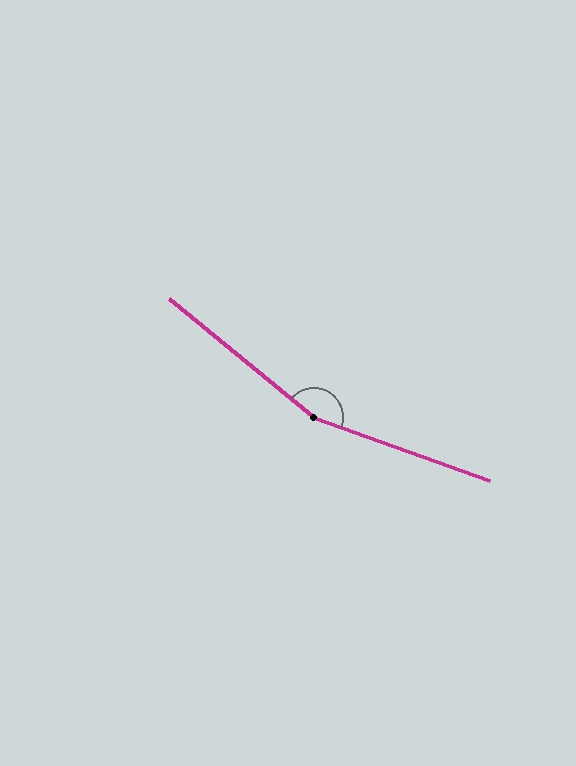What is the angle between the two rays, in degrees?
Approximately 161 degrees.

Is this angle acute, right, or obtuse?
It is obtuse.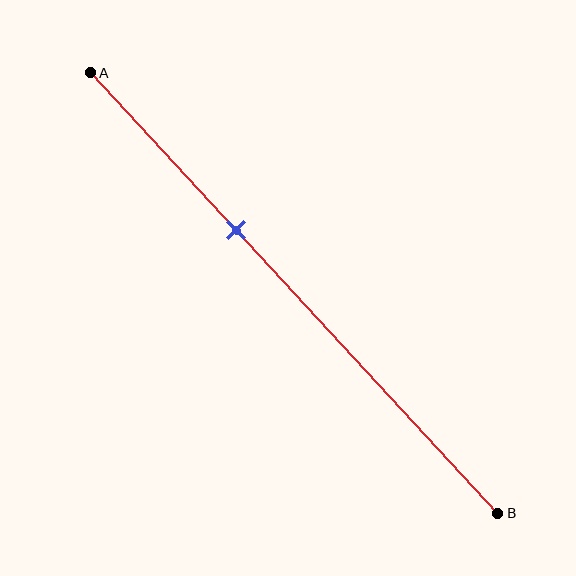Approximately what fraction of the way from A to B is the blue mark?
The blue mark is approximately 35% of the way from A to B.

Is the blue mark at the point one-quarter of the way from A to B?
No, the mark is at about 35% from A, not at the 25% one-quarter point.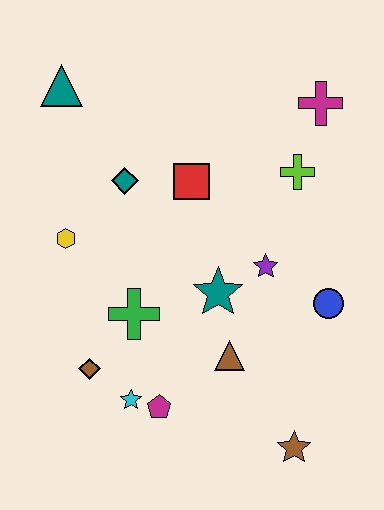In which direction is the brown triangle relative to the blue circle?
The brown triangle is to the left of the blue circle.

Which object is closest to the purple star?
The teal star is closest to the purple star.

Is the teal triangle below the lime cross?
No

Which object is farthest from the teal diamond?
The brown star is farthest from the teal diamond.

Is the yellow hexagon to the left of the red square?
Yes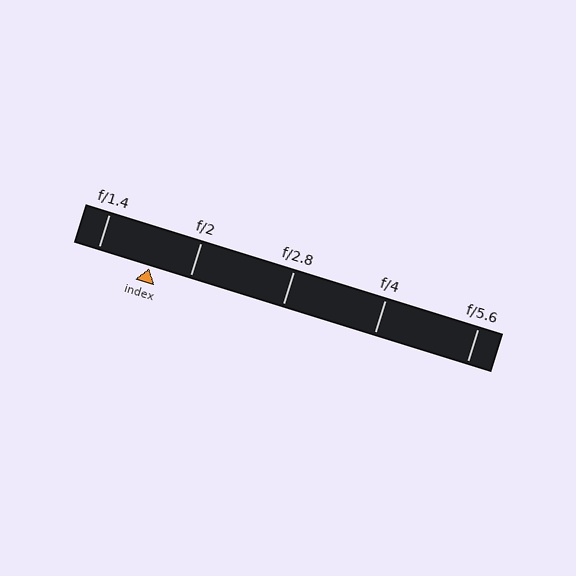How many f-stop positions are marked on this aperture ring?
There are 5 f-stop positions marked.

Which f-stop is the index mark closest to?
The index mark is closest to f/2.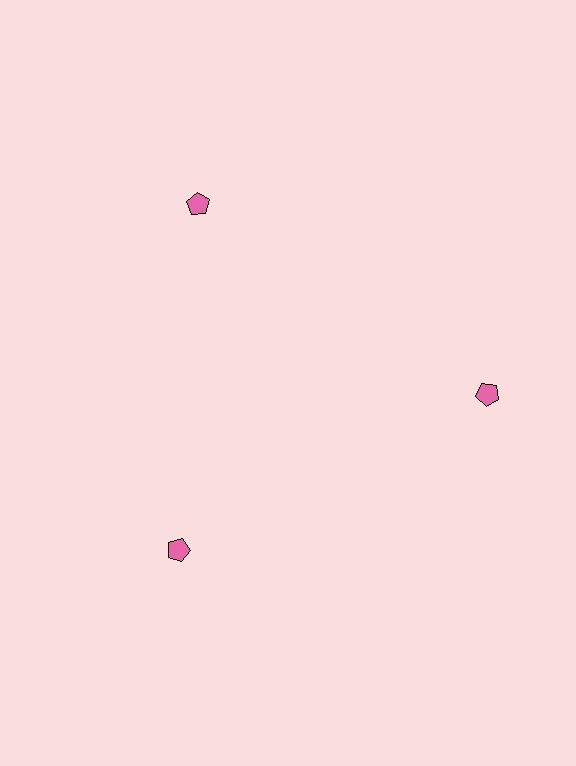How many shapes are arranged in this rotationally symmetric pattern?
There are 3 shapes, arranged in 3 groups of 1.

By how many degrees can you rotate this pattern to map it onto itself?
The pattern maps onto itself every 120 degrees of rotation.